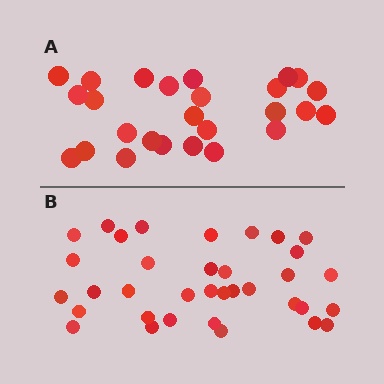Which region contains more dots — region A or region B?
Region B (the bottom region) has more dots.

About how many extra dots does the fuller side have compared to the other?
Region B has roughly 8 or so more dots than region A.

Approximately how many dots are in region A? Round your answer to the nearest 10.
About 30 dots. (The exact count is 26, which rounds to 30.)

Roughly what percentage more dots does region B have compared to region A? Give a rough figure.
About 35% more.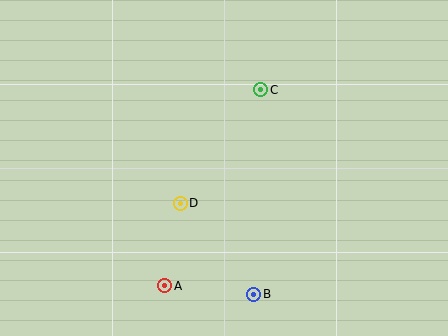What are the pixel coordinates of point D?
Point D is at (180, 203).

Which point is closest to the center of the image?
Point D at (180, 203) is closest to the center.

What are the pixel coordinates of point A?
Point A is at (165, 286).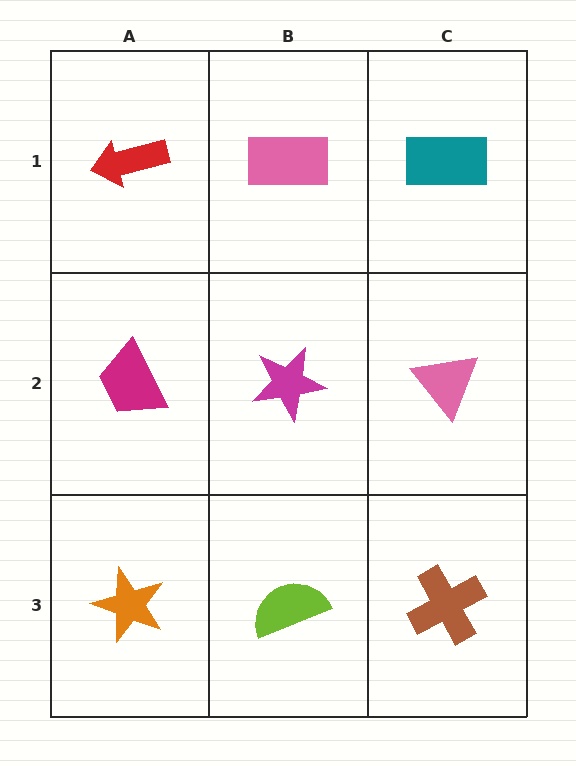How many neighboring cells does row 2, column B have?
4.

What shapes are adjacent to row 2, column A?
A red arrow (row 1, column A), an orange star (row 3, column A), a magenta star (row 2, column B).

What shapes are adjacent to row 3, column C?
A pink triangle (row 2, column C), a lime semicircle (row 3, column B).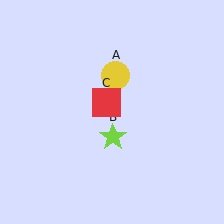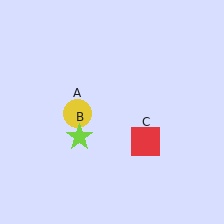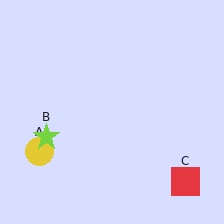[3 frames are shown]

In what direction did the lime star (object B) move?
The lime star (object B) moved left.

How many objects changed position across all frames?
3 objects changed position: yellow circle (object A), lime star (object B), red square (object C).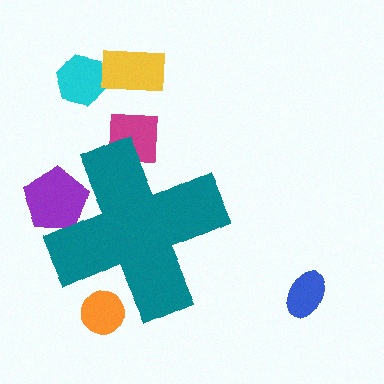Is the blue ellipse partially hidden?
No, the blue ellipse is fully visible.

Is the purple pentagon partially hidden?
Yes, the purple pentagon is partially hidden behind the teal cross.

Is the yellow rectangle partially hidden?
No, the yellow rectangle is fully visible.